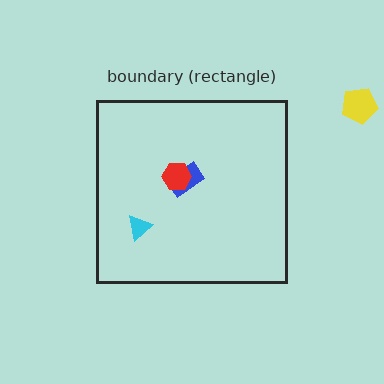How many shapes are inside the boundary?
3 inside, 1 outside.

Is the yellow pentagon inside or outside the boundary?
Outside.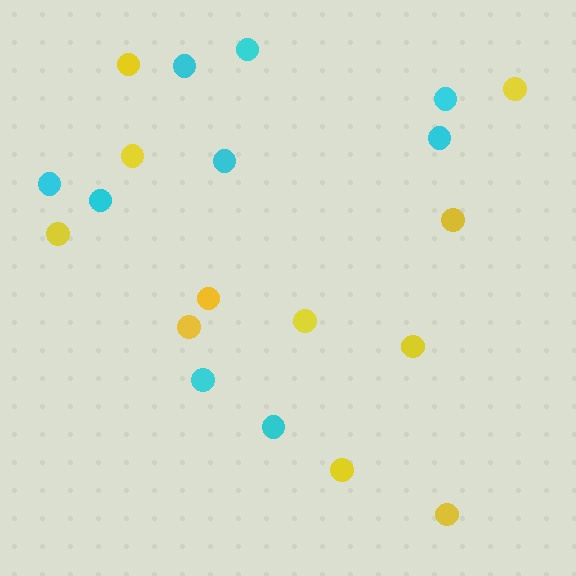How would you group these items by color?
There are 2 groups: one group of yellow circles (11) and one group of cyan circles (9).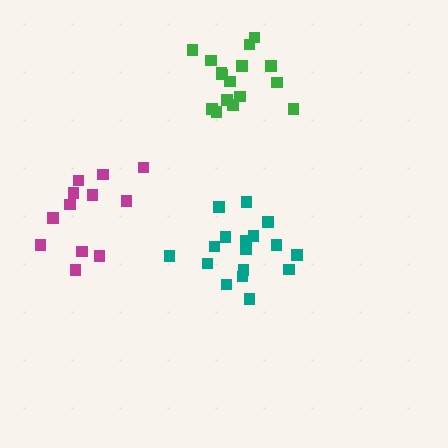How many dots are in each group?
Group 1: 17 dots, Group 2: 16 dots, Group 3: 12 dots (45 total).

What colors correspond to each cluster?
The clusters are colored: teal, green, magenta.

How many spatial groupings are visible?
There are 3 spatial groupings.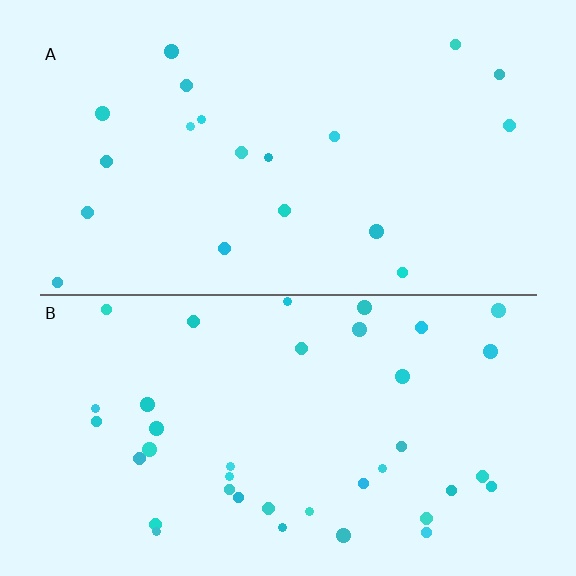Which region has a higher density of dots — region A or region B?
B (the bottom).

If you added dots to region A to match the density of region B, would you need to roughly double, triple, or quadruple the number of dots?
Approximately double.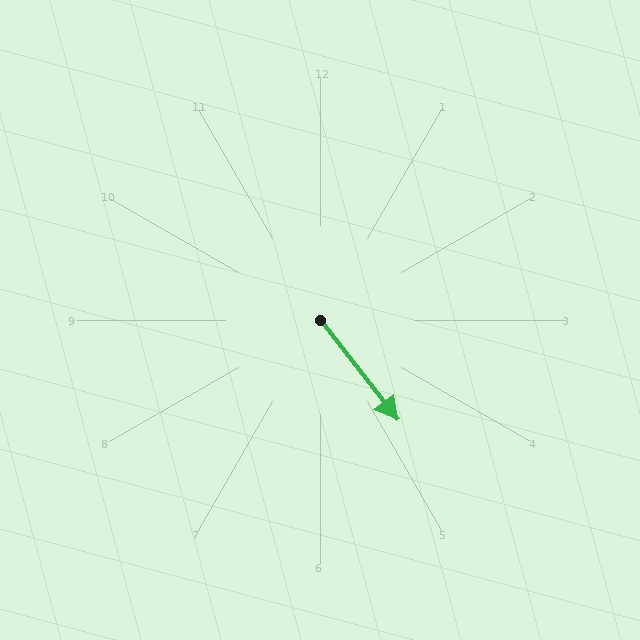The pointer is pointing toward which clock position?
Roughly 5 o'clock.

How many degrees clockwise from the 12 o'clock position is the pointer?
Approximately 142 degrees.